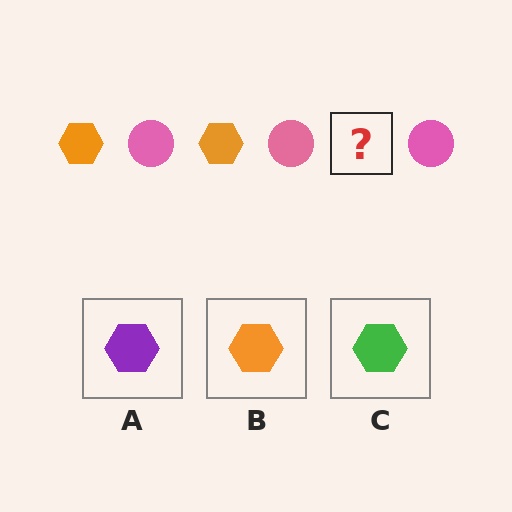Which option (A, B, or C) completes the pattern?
B.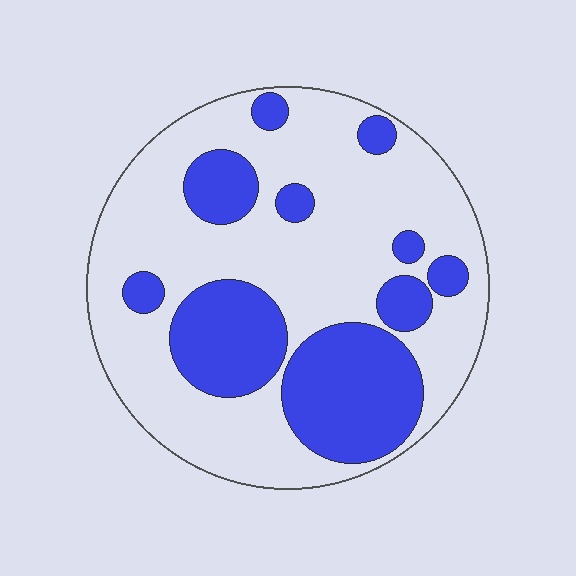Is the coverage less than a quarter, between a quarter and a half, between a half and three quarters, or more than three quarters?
Between a quarter and a half.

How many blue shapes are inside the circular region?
10.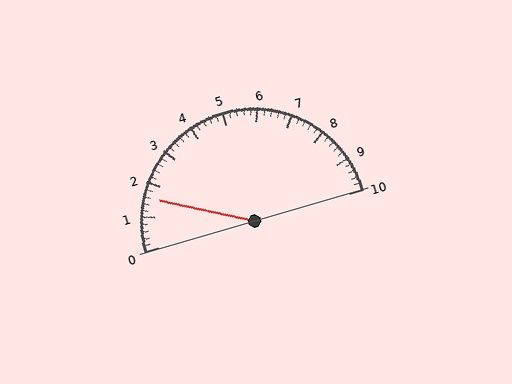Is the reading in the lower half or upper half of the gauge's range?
The reading is in the lower half of the range (0 to 10).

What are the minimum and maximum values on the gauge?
The gauge ranges from 0 to 10.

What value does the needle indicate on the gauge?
The needle indicates approximately 1.6.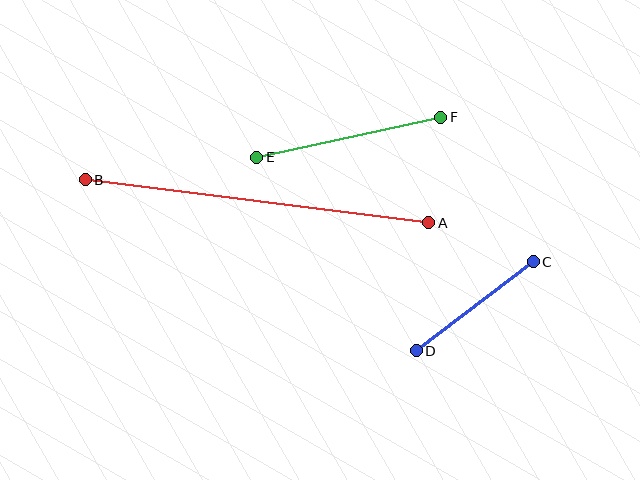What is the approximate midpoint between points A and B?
The midpoint is at approximately (257, 201) pixels.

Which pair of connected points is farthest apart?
Points A and B are farthest apart.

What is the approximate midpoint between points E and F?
The midpoint is at approximately (349, 137) pixels.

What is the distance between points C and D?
The distance is approximately 147 pixels.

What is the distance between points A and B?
The distance is approximately 346 pixels.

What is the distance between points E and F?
The distance is approximately 189 pixels.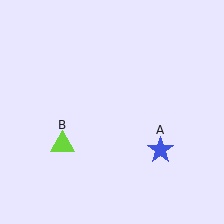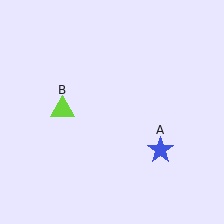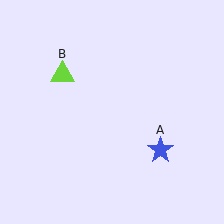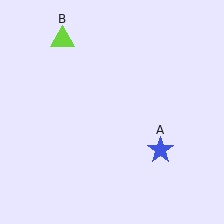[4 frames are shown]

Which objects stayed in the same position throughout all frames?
Blue star (object A) remained stationary.